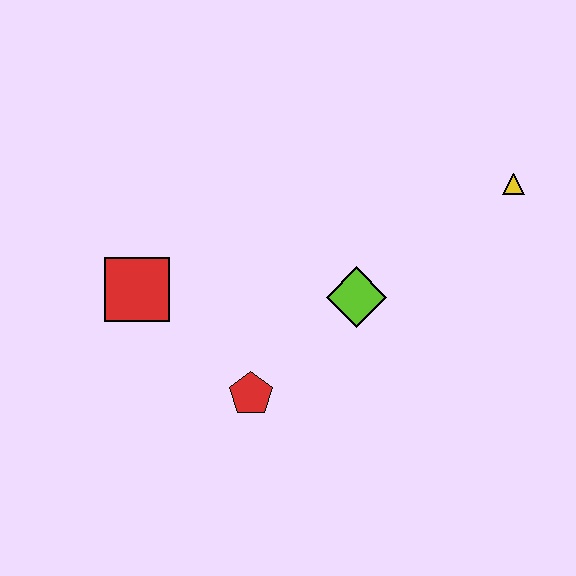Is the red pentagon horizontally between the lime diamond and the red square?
Yes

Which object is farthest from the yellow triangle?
The red square is farthest from the yellow triangle.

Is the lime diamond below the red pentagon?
No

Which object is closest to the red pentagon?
The lime diamond is closest to the red pentagon.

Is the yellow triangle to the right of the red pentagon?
Yes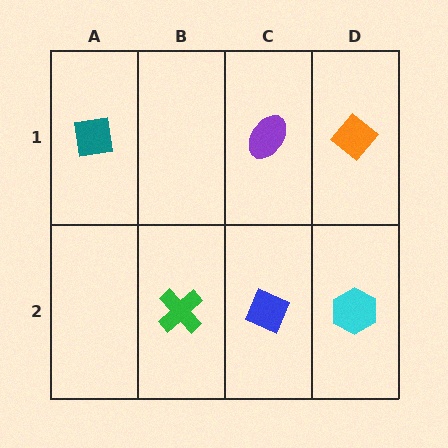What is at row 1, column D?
An orange diamond.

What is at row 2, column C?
A blue diamond.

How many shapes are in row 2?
3 shapes.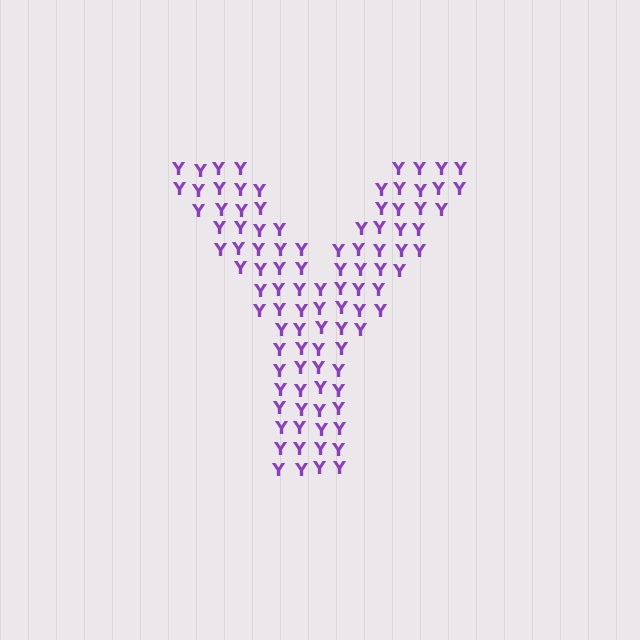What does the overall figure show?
The overall figure shows the letter Y.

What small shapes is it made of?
It is made of small letter Y's.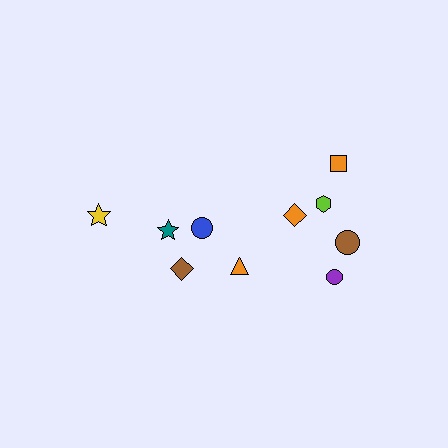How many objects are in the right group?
There are 6 objects.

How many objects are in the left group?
There are 4 objects.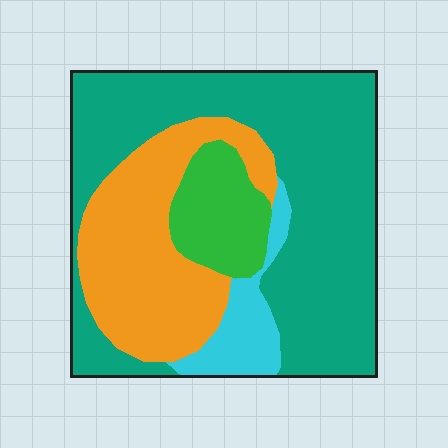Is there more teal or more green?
Teal.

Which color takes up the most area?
Teal, at roughly 55%.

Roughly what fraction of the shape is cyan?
Cyan takes up about one tenth (1/10) of the shape.